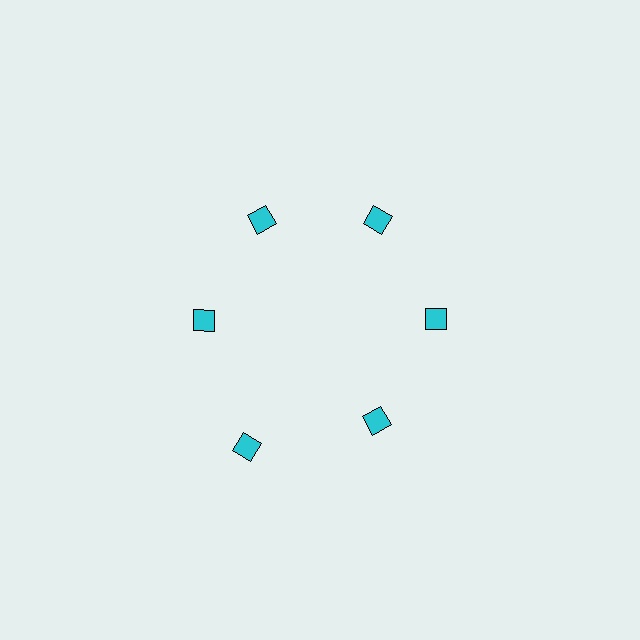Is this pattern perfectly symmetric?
No. The 6 cyan squares are arranged in a ring, but one element near the 7 o'clock position is pushed outward from the center, breaking the 6-fold rotational symmetry.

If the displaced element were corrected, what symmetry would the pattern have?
It would have 6-fold rotational symmetry — the pattern would map onto itself every 60 degrees.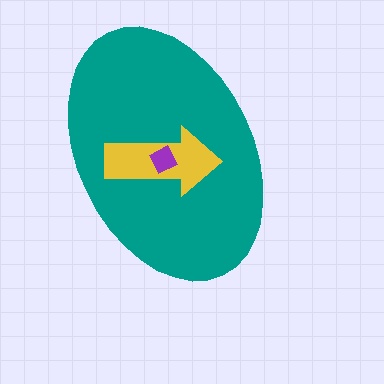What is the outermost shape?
The teal ellipse.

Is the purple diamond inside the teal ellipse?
Yes.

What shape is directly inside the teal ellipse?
The yellow arrow.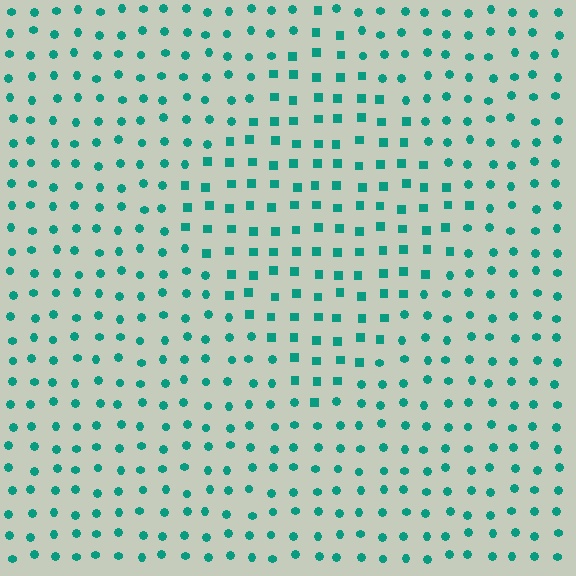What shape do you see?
I see a diamond.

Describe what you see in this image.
The image is filled with small teal elements arranged in a uniform grid. A diamond-shaped region contains squares, while the surrounding area contains circles. The boundary is defined purely by the change in element shape.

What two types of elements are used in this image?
The image uses squares inside the diamond region and circles outside it.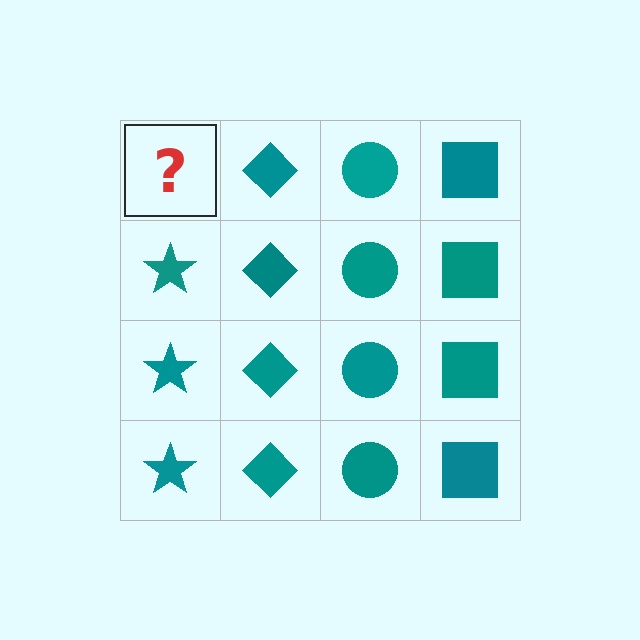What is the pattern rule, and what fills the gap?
The rule is that each column has a consistent shape. The gap should be filled with a teal star.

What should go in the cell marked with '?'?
The missing cell should contain a teal star.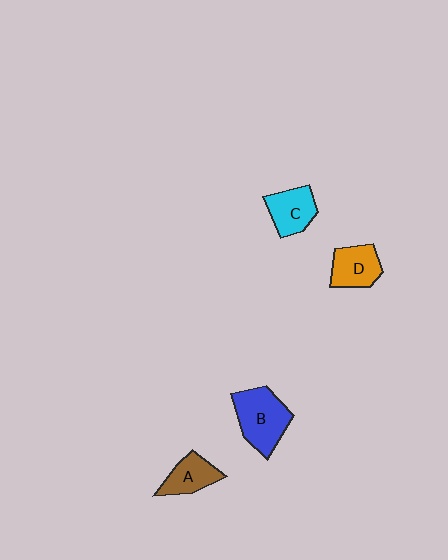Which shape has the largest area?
Shape B (blue).